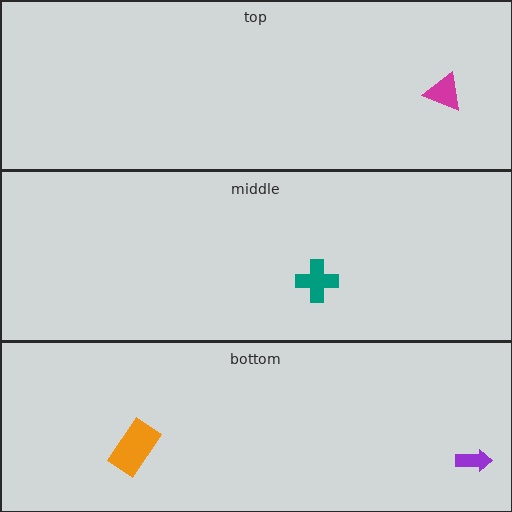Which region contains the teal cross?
The middle region.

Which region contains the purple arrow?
The bottom region.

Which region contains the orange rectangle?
The bottom region.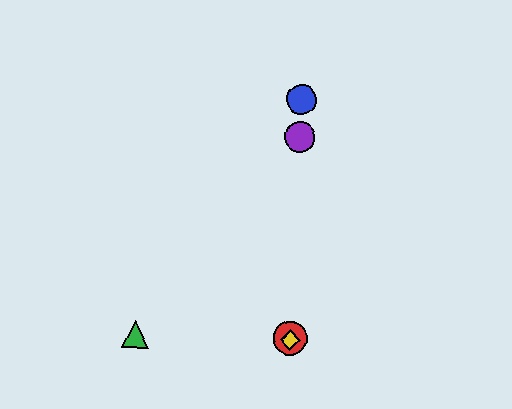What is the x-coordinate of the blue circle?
The blue circle is at x≈302.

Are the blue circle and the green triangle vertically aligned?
No, the blue circle is at x≈302 and the green triangle is at x≈136.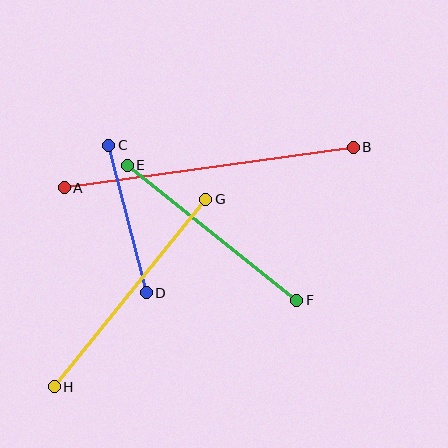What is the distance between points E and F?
The distance is approximately 217 pixels.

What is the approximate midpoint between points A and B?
The midpoint is at approximately (209, 167) pixels.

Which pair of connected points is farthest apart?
Points A and B are farthest apart.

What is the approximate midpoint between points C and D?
The midpoint is at approximately (127, 219) pixels.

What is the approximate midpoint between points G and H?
The midpoint is at approximately (130, 293) pixels.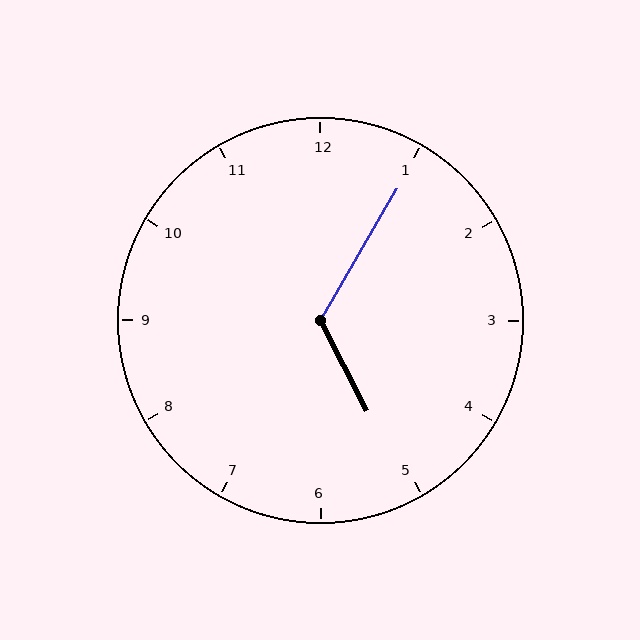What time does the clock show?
5:05.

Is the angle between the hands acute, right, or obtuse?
It is obtuse.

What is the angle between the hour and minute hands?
Approximately 122 degrees.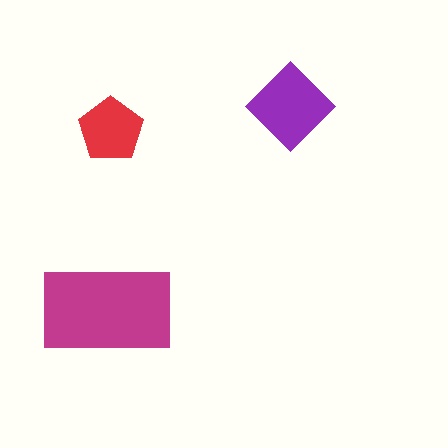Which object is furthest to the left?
The magenta rectangle is leftmost.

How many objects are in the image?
There are 3 objects in the image.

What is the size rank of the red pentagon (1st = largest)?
3rd.